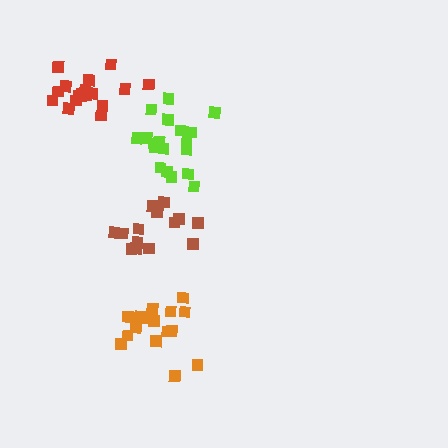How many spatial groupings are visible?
There are 4 spatial groupings.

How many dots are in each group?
Group 1: 18 dots, Group 2: 18 dots, Group 3: 14 dots, Group 4: 19 dots (69 total).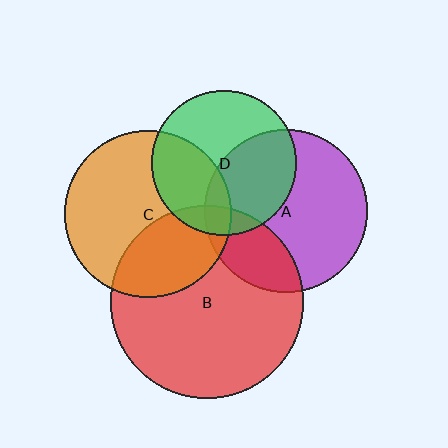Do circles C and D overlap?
Yes.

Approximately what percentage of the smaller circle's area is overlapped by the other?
Approximately 35%.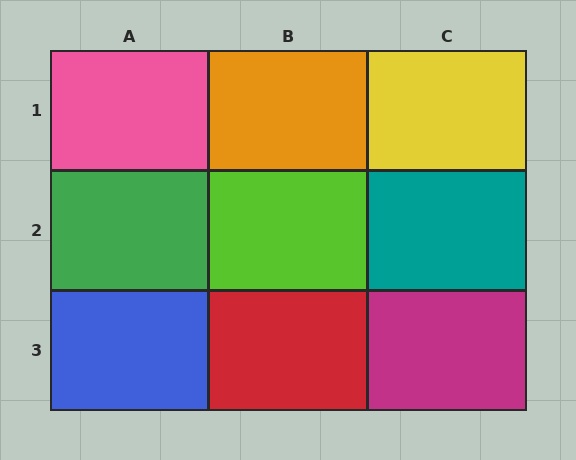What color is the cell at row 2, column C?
Teal.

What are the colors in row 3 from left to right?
Blue, red, magenta.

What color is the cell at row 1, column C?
Yellow.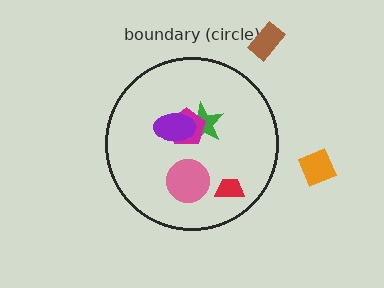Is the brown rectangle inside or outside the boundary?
Outside.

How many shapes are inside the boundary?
5 inside, 2 outside.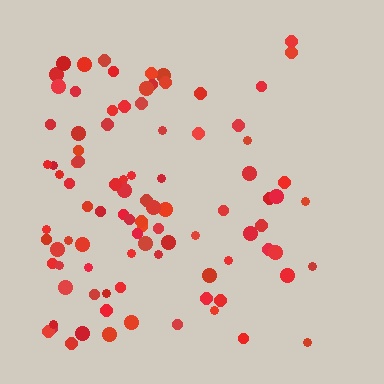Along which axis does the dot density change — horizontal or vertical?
Horizontal.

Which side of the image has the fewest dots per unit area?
The right.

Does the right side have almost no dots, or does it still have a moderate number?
Still a moderate number, just noticeably fewer than the left.